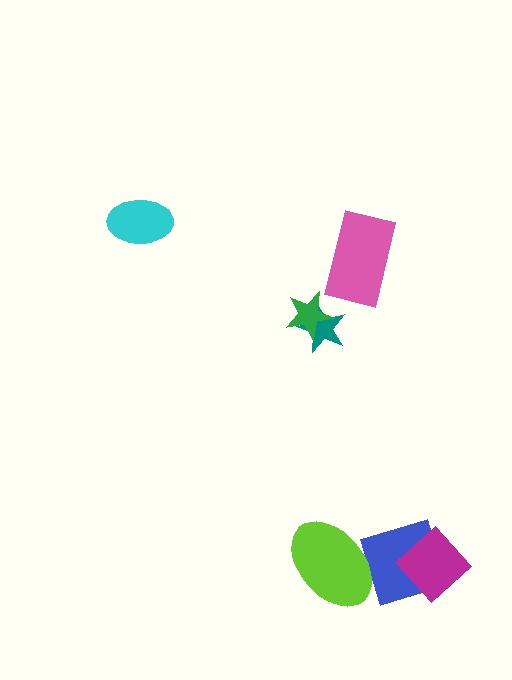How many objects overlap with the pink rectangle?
0 objects overlap with the pink rectangle.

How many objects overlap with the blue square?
2 objects overlap with the blue square.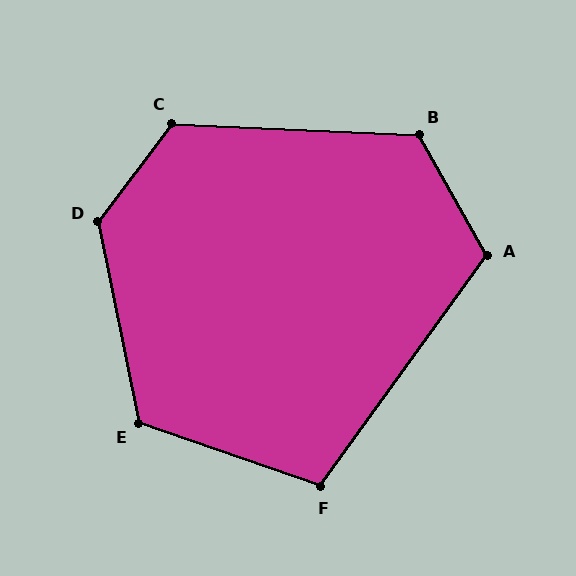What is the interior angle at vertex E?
Approximately 121 degrees (obtuse).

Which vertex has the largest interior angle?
D, at approximately 132 degrees.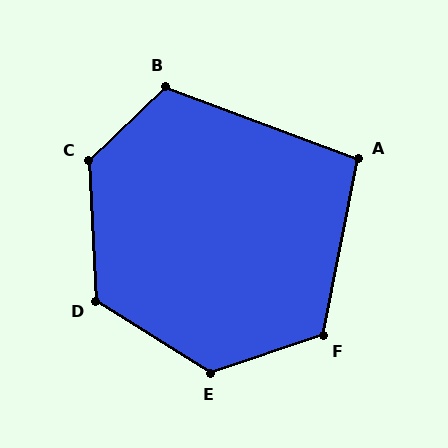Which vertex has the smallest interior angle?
A, at approximately 99 degrees.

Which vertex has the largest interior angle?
C, at approximately 131 degrees.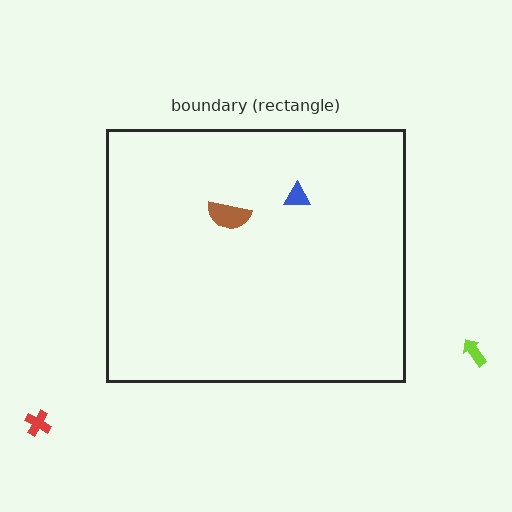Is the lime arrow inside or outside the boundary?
Outside.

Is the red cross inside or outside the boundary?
Outside.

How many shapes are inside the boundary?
2 inside, 2 outside.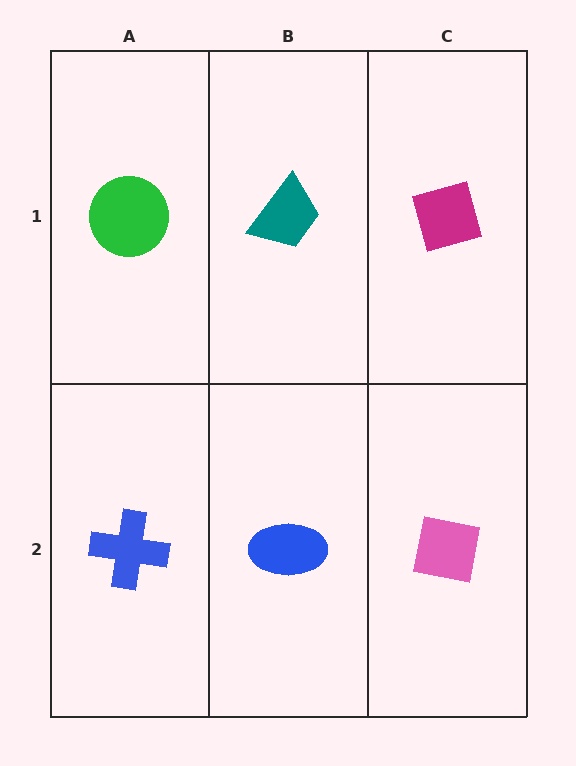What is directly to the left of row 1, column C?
A teal trapezoid.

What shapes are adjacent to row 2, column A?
A green circle (row 1, column A), a blue ellipse (row 2, column B).